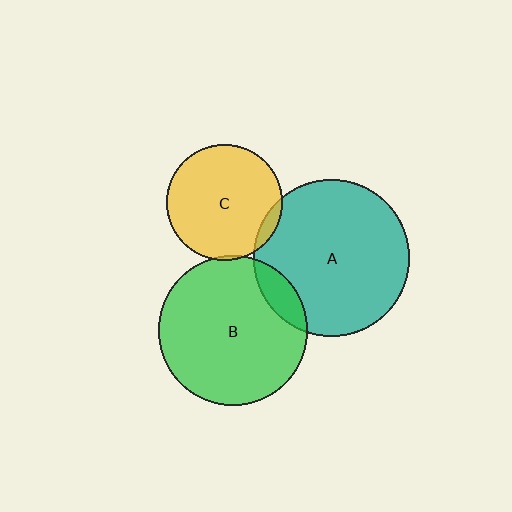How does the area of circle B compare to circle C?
Approximately 1.7 times.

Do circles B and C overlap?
Yes.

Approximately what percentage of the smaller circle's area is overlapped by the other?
Approximately 5%.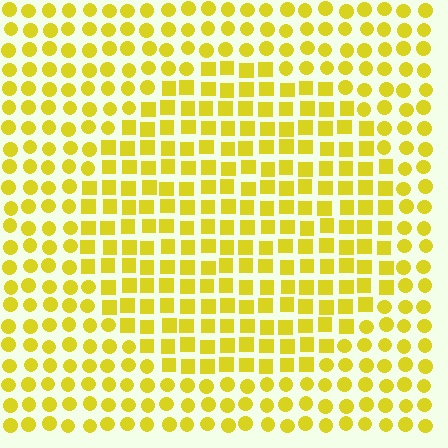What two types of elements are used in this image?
The image uses squares inside the circle region and circles outside it.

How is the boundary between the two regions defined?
The boundary is defined by a change in element shape: squares inside vs. circles outside. All elements share the same color and spacing.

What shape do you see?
I see a circle.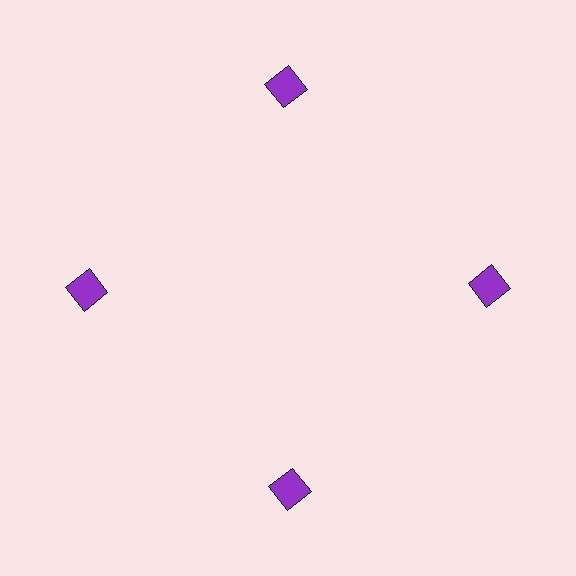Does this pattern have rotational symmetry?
Yes, this pattern has 4-fold rotational symmetry. It looks the same after rotating 90 degrees around the center.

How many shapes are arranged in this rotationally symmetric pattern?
There are 4 shapes, arranged in 4 groups of 1.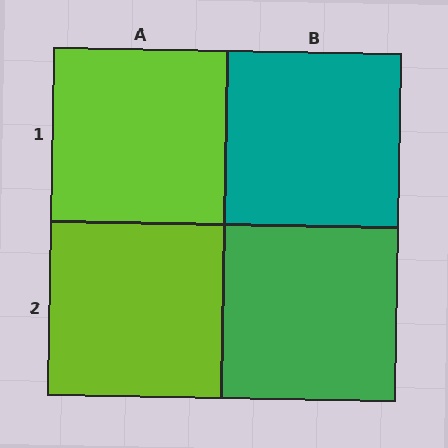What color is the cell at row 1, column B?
Teal.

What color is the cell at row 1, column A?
Lime.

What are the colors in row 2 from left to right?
Lime, green.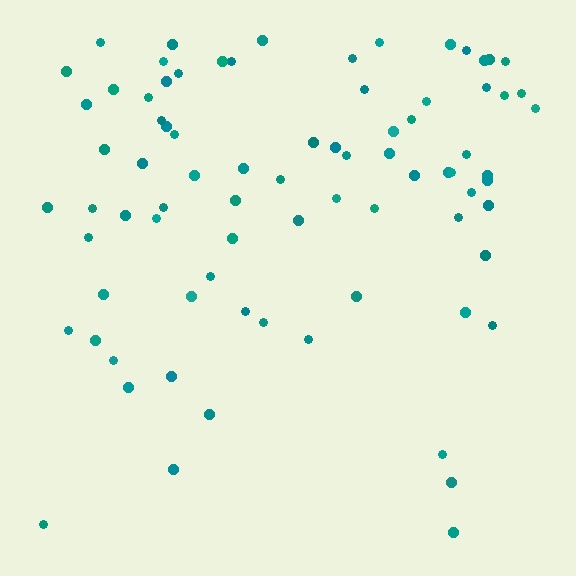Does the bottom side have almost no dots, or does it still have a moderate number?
Still a moderate number, just noticeably fewer than the top.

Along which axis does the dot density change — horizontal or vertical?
Vertical.